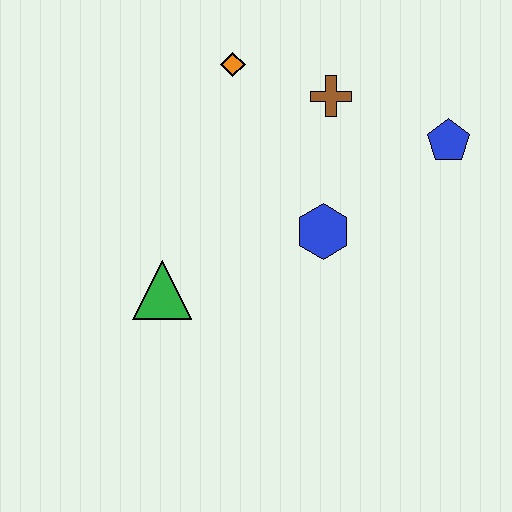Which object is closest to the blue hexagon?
The brown cross is closest to the blue hexagon.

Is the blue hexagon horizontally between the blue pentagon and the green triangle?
Yes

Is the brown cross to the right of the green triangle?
Yes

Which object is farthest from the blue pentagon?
The green triangle is farthest from the blue pentagon.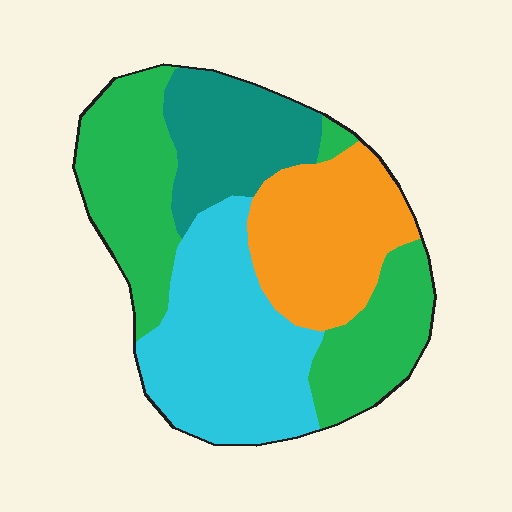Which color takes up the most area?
Green, at roughly 35%.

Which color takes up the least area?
Teal, at roughly 15%.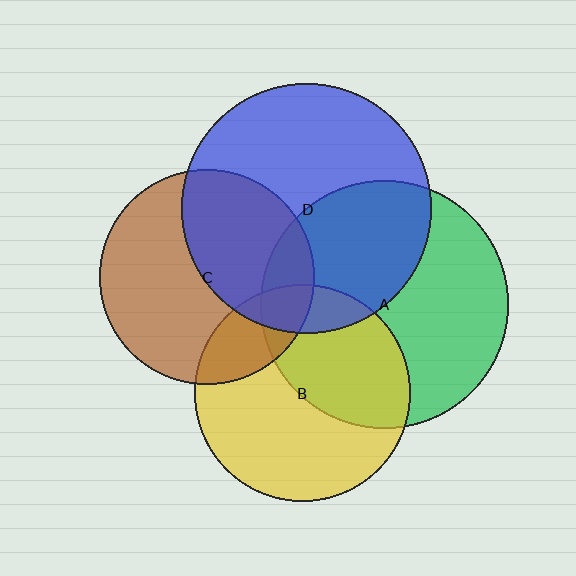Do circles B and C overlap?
Yes.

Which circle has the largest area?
Circle D (blue).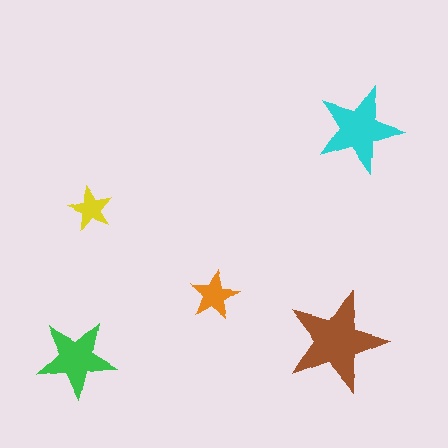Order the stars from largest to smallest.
the brown one, the cyan one, the green one, the orange one, the yellow one.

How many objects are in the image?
There are 5 objects in the image.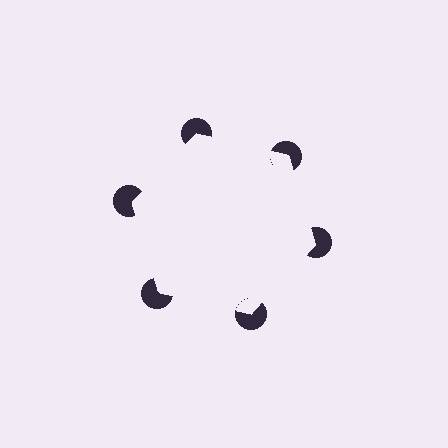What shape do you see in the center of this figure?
An illusory hexagon — its edges are inferred from the aligned wedge cuts in the pac-man discs, not physically drawn.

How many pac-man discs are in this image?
There are 6 — one at each vertex of the illusory hexagon.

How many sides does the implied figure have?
6 sides.